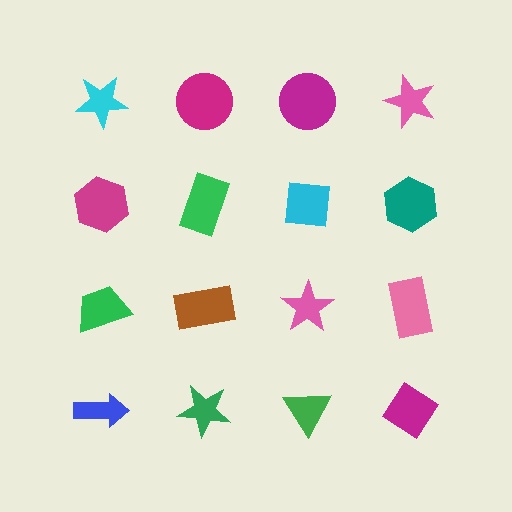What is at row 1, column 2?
A magenta circle.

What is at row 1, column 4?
A pink star.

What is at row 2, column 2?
A green rectangle.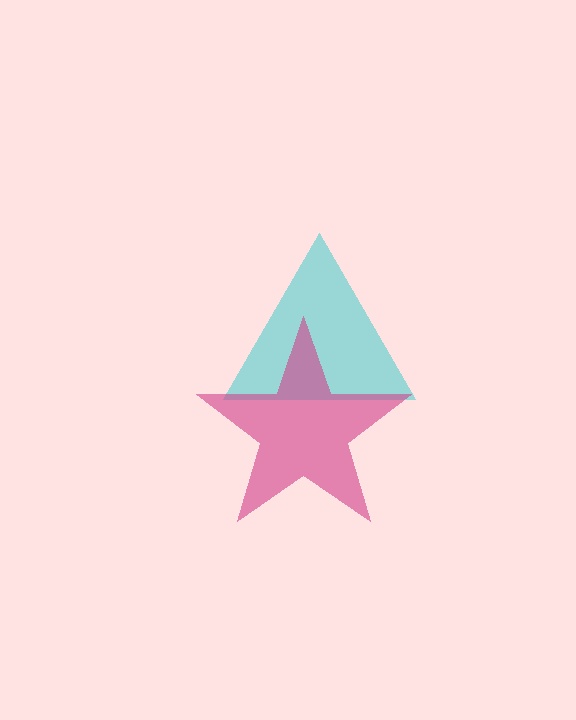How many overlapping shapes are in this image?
There are 2 overlapping shapes in the image.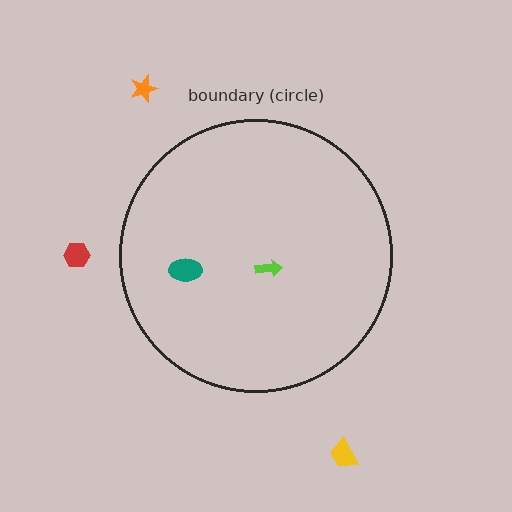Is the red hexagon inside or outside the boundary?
Outside.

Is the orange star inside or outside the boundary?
Outside.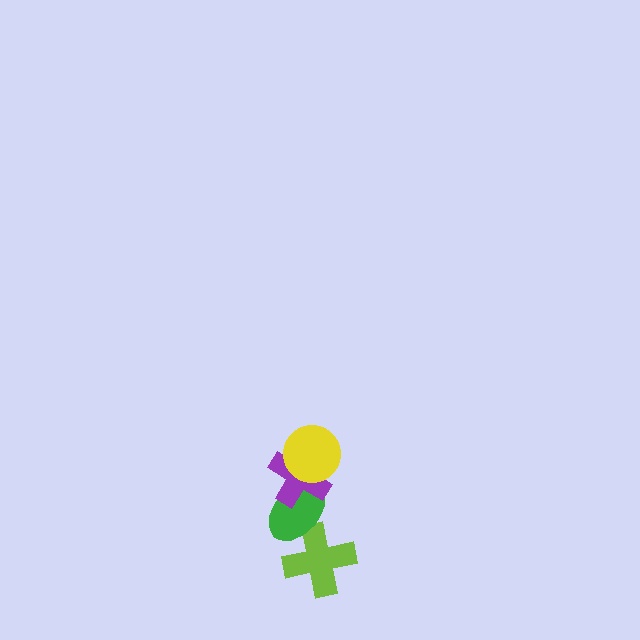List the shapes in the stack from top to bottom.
From top to bottom: the yellow circle, the purple cross, the green ellipse, the lime cross.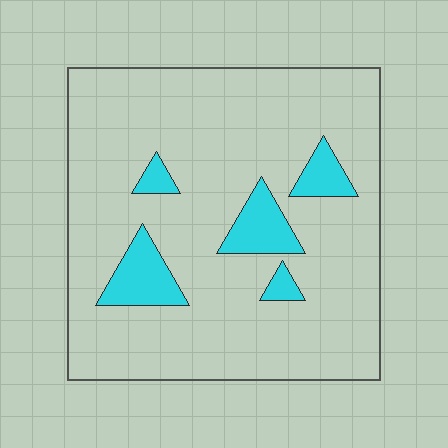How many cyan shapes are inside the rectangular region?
5.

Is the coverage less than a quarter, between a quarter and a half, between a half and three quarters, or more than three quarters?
Less than a quarter.